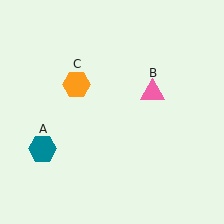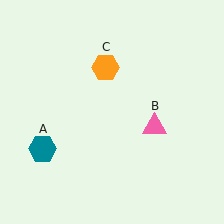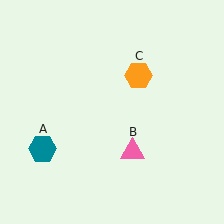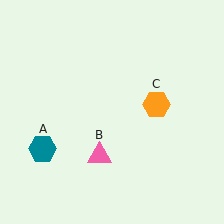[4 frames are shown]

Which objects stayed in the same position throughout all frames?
Teal hexagon (object A) remained stationary.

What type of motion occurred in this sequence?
The pink triangle (object B), orange hexagon (object C) rotated clockwise around the center of the scene.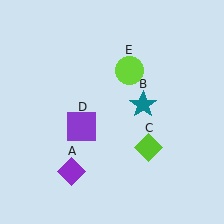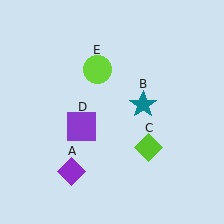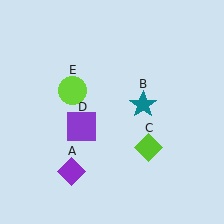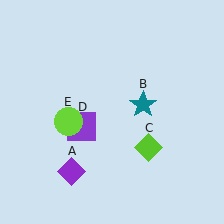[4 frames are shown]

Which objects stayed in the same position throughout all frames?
Purple diamond (object A) and teal star (object B) and lime diamond (object C) and purple square (object D) remained stationary.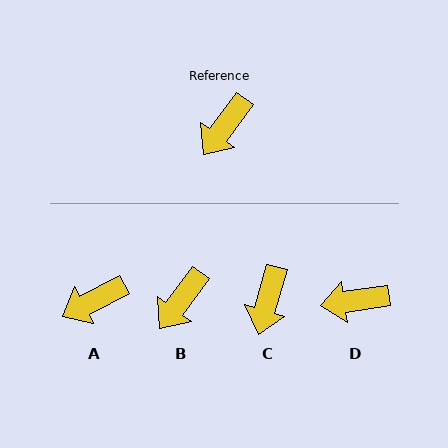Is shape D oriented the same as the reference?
No, it is off by about 45 degrees.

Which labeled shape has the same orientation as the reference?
B.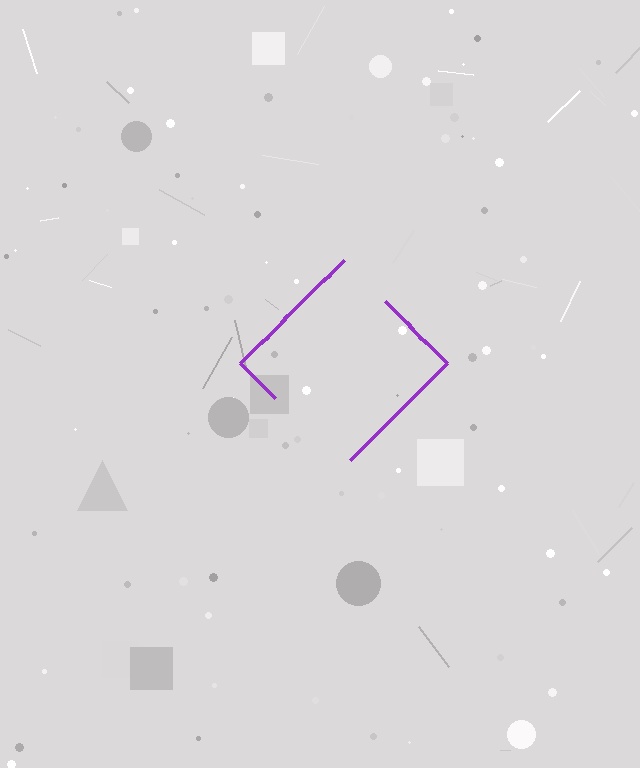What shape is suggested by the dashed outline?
The dashed outline suggests a diamond.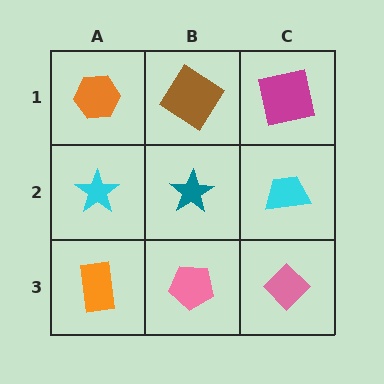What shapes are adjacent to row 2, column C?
A magenta square (row 1, column C), a pink diamond (row 3, column C), a teal star (row 2, column B).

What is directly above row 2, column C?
A magenta square.